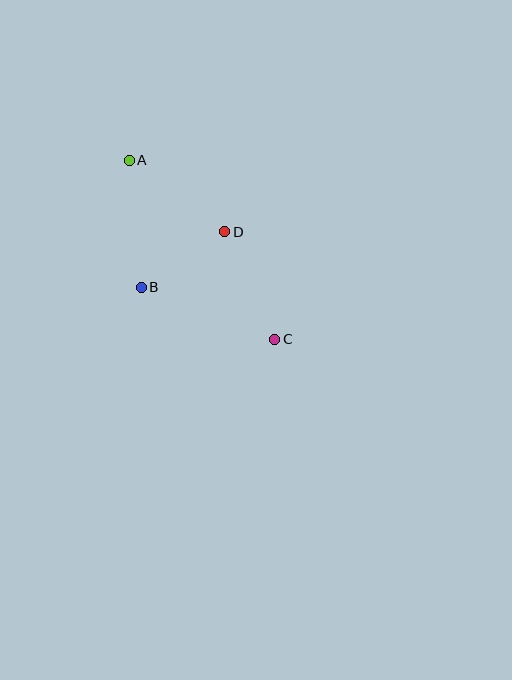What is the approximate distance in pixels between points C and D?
The distance between C and D is approximately 119 pixels.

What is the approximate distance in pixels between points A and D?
The distance between A and D is approximately 119 pixels.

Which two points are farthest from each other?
Points A and C are farthest from each other.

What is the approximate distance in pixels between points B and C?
The distance between B and C is approximately 143 pixels.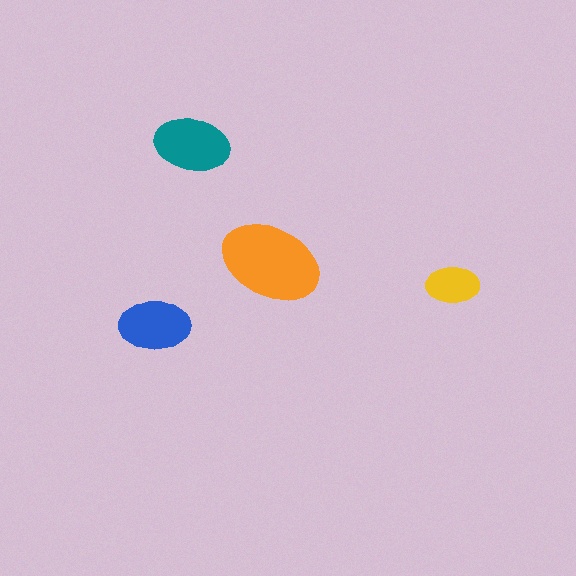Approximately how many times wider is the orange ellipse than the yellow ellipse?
About 2 times wider.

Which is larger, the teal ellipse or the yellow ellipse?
The teal one.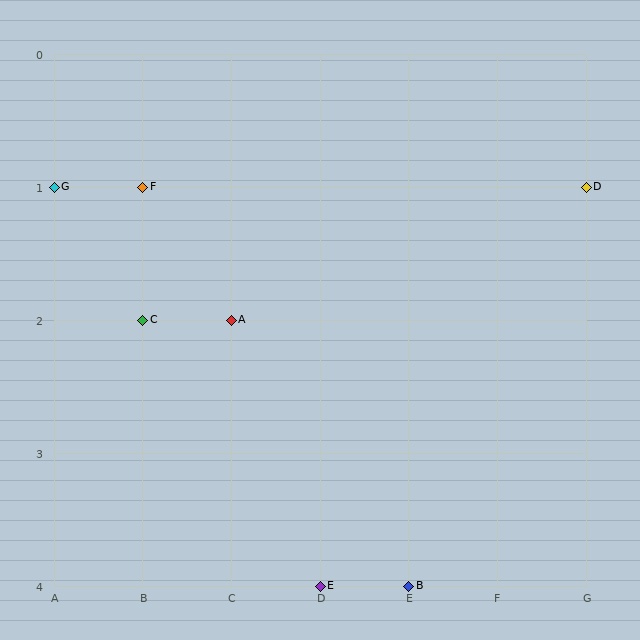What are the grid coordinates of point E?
Point E is at grid coordinates (D, 4).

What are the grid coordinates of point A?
Point A is at grid coordinates (C, 2).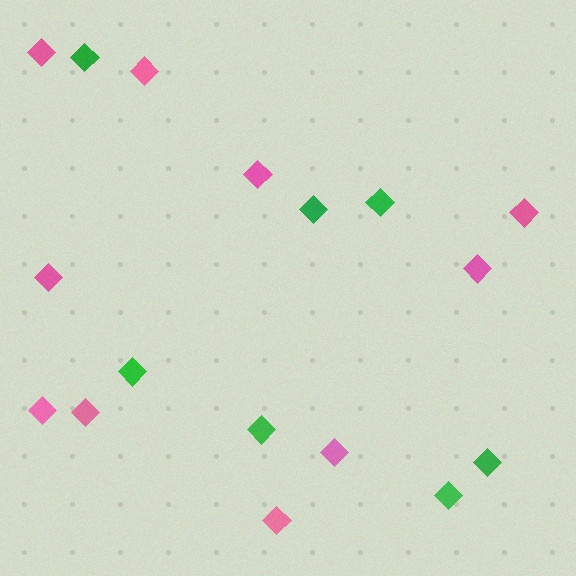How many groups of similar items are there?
There are 2 groups: one group of pink diamonds (10) and one group of green diamonds (7).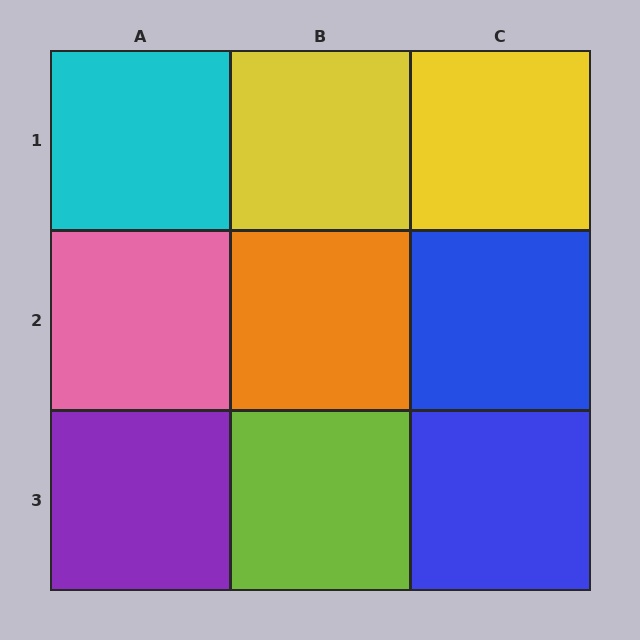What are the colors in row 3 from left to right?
Purple, lime, blue.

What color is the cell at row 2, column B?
Orange.